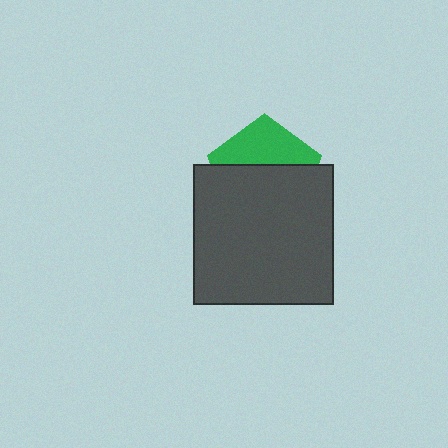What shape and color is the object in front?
The object in front is a dark gray square.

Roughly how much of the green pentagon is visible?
A small part of it is visible (roughly 38%).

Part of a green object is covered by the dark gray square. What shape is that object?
It is a pentagon.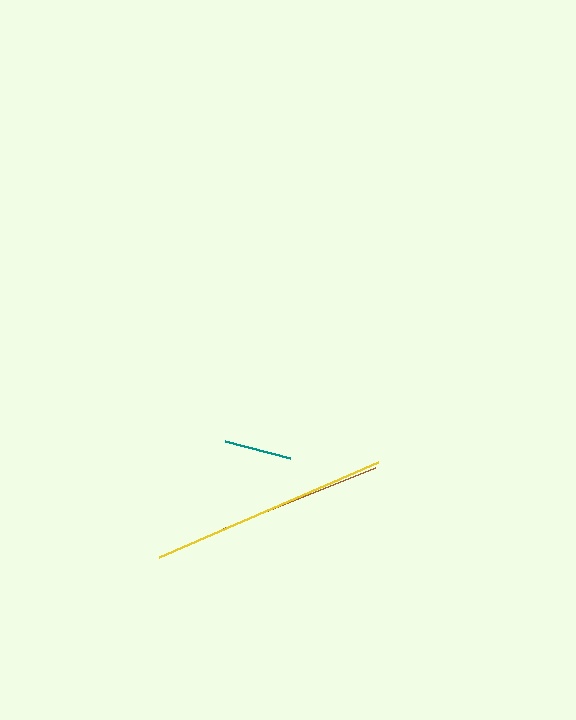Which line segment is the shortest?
The teal line is the shortest at approximately 67 pixels.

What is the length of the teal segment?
The teal segment is approximately 67 pixels long.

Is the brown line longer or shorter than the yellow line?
The yellow line is longer than the brown line.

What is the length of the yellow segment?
The yellow segment is approximately 238 pixels long.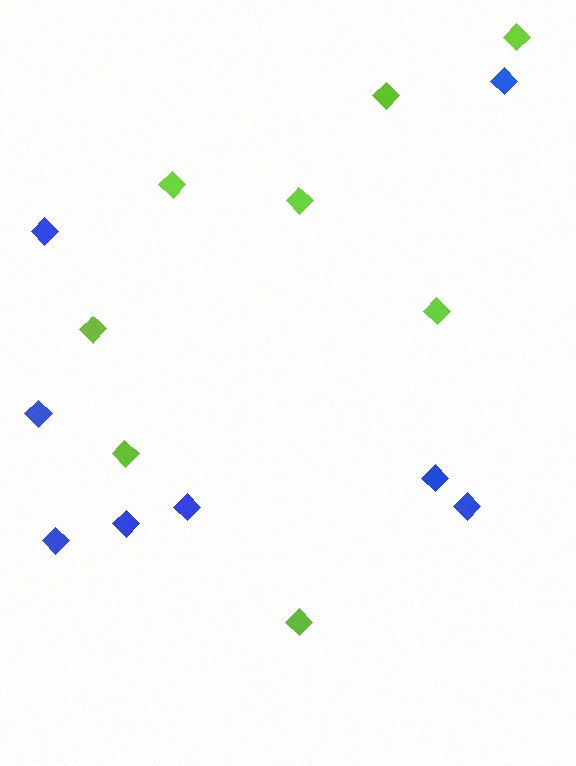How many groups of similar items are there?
There are 2 groups: one group of lime diamonds (8) and one group of blue diamonds (8).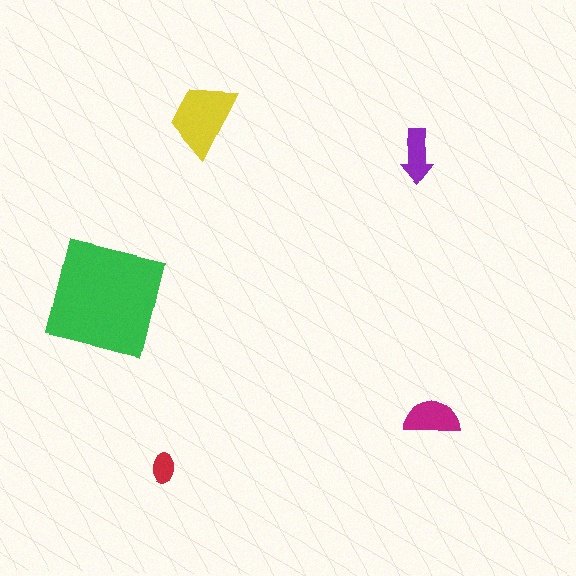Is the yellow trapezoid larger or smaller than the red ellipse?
Larger.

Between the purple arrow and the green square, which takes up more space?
The green square.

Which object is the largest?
The green square.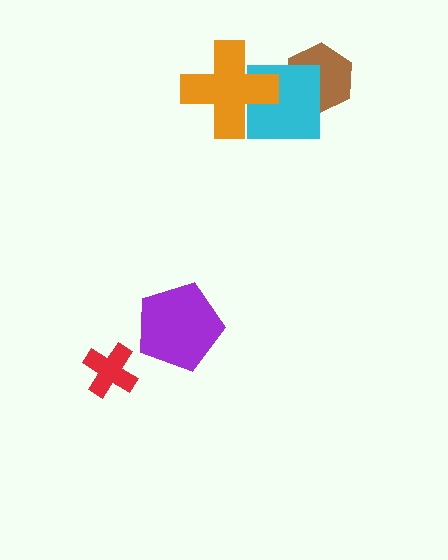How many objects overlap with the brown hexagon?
1 object overlaps with the brown hexagon.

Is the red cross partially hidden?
No, no other shape covers it.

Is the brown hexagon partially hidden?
Yes, it is partially covered by another shape.